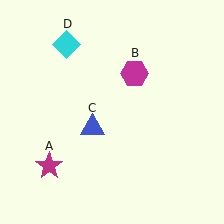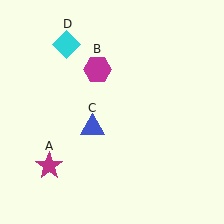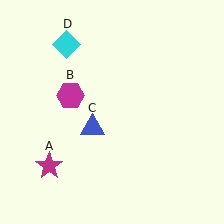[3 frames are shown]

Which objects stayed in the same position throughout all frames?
Magenta star (object A) and blue triangle (object C) and cyan diamond (object D) remained stationary.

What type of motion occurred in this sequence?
The magenta hexagon (object B) rotated counterclockwise around the center of the scene.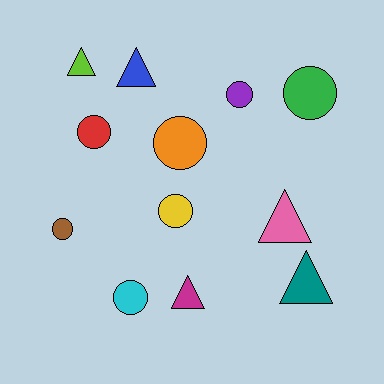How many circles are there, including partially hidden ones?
There are 7 circles.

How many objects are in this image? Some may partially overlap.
There are 12 objects.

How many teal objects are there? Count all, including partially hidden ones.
There is 1 teal object.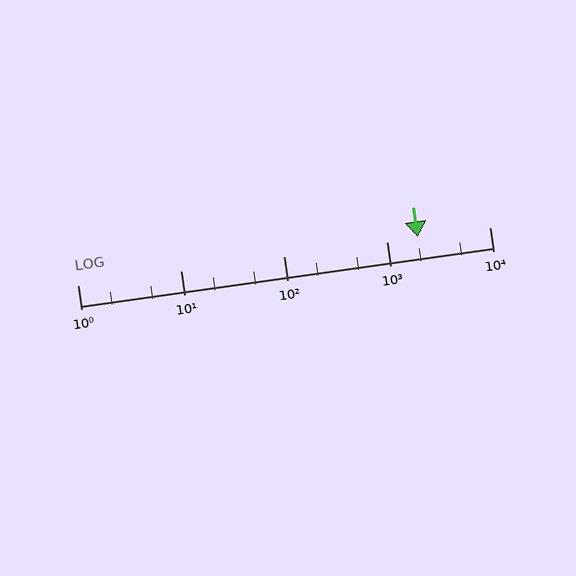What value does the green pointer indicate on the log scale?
The pointer indicates approximately 2000.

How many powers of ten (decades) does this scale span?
The scale spans 4 decades, from 1 to 10000.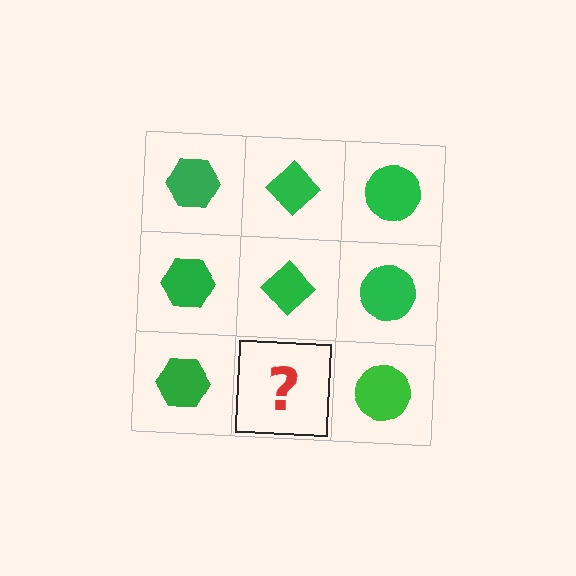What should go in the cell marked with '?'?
The missing cell should contain a green diamond.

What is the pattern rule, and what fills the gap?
The rule is that each column has a consistent shape. The gap should be filled with a green diamond.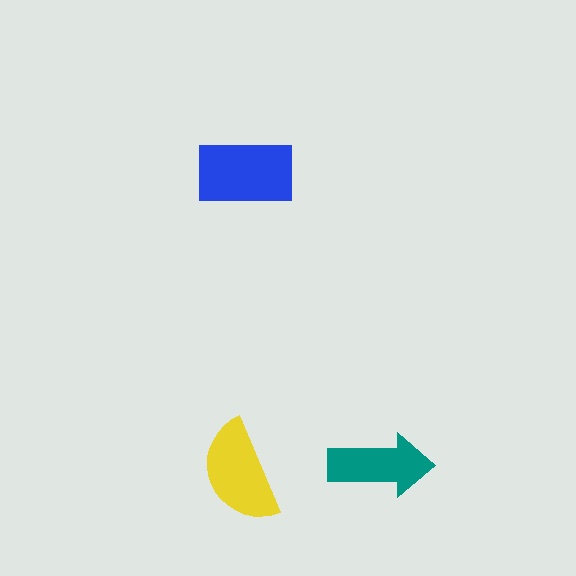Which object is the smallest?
The teal arrow.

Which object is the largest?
The blue rectangle.